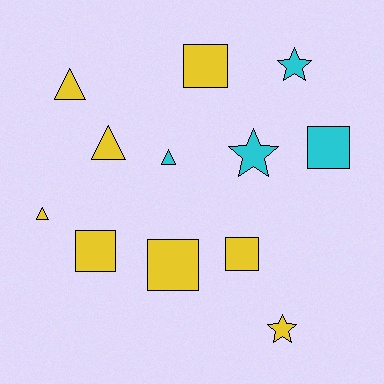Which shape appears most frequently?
Square, with 5 objects.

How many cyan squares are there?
There is 1 cyan square.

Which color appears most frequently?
Yellow, with 8 objects.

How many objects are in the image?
There are 12 objects.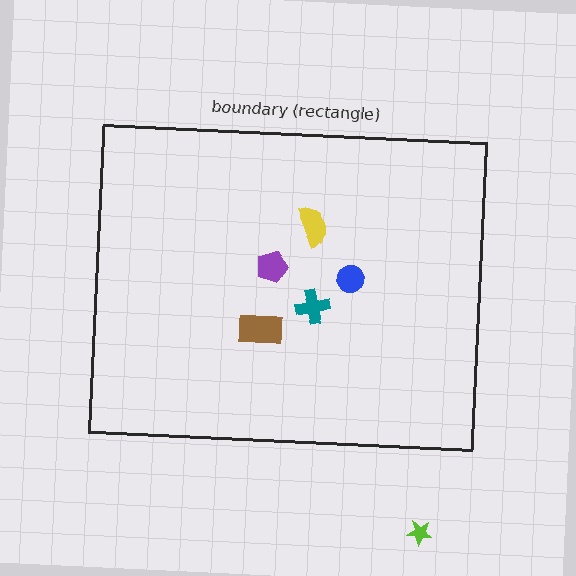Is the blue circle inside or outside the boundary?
Inside.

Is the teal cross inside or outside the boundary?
Inside.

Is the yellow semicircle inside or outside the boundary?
Inside.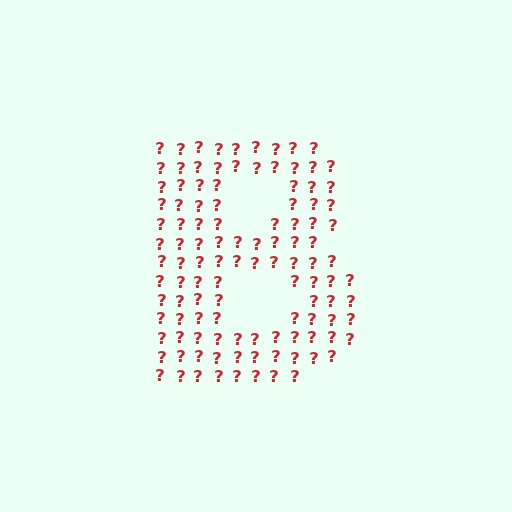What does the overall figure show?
The overall figure shows the letter B.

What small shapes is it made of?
It is made of small question marks.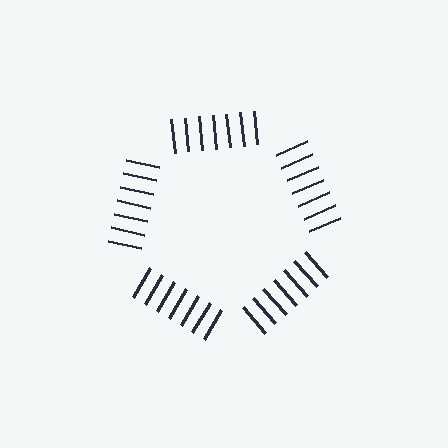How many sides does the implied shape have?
5 sides — the line-ends trace a pentagon.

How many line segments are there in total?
35 — 7 along each of the 5 edges.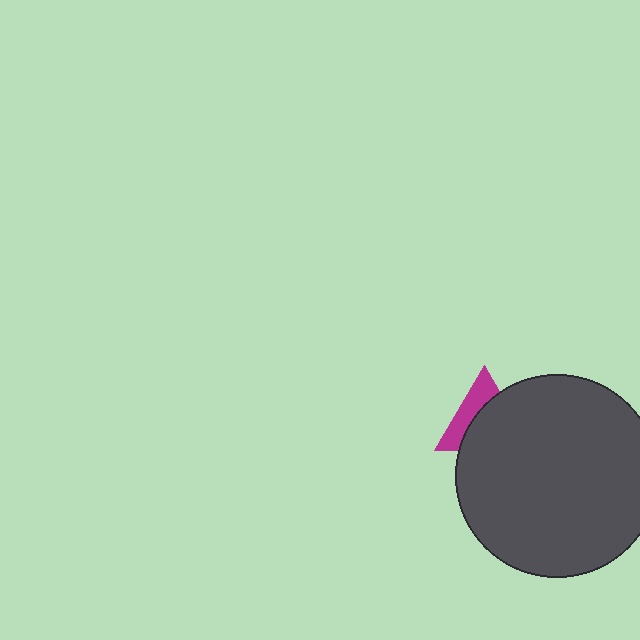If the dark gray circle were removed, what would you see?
You would see the complete magenta triangle.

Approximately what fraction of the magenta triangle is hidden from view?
Roughly 60% of the magenta triangle is hidden behind the dark gray circle.